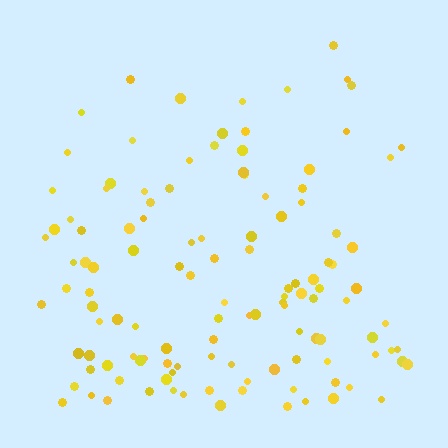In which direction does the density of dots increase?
From top to bottom, with the bottom side densest.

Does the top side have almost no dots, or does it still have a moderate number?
Still a moderate number, just noticeably fewer than the bottom.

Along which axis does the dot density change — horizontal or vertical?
Vertical.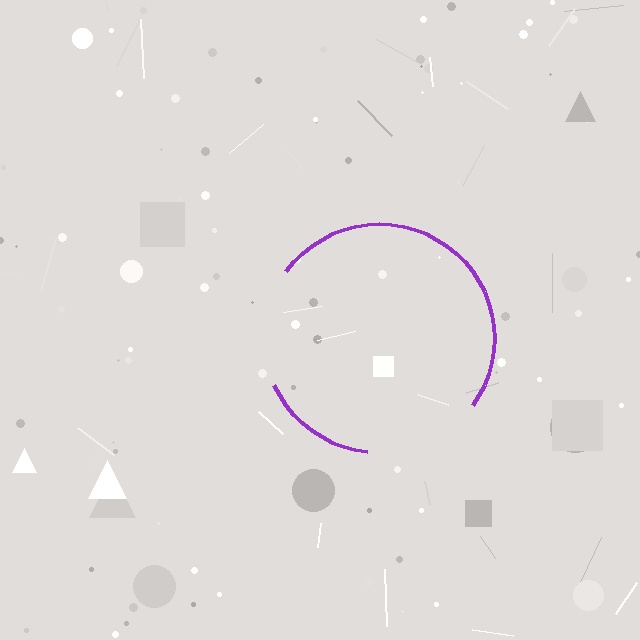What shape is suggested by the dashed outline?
The dashed outline suggests a circle.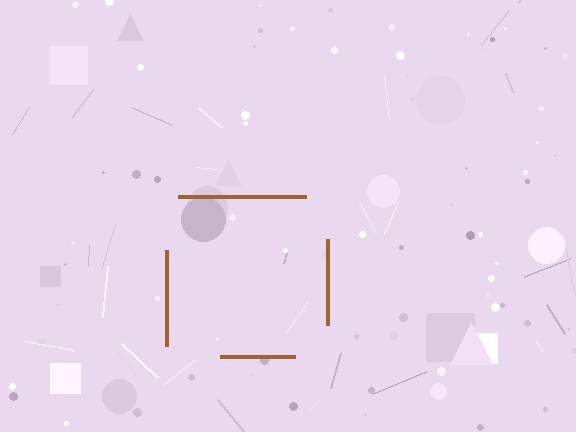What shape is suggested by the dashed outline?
The dashed outline suggests a square.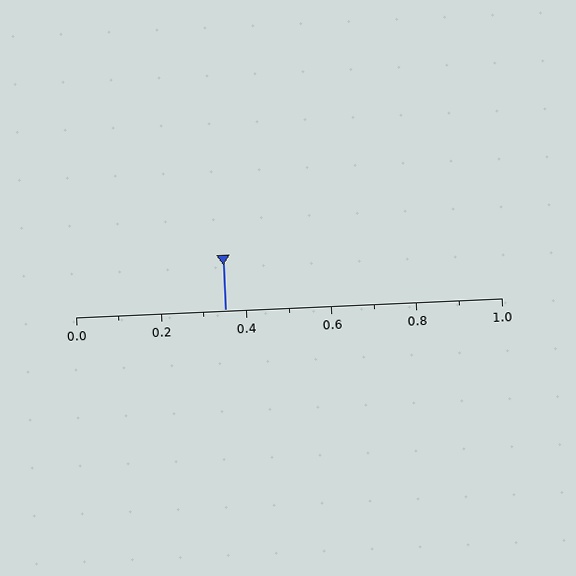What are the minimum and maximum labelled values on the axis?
The axis runs from 0.0 to 1.0.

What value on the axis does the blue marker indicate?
The marker indicates approximately 0.35.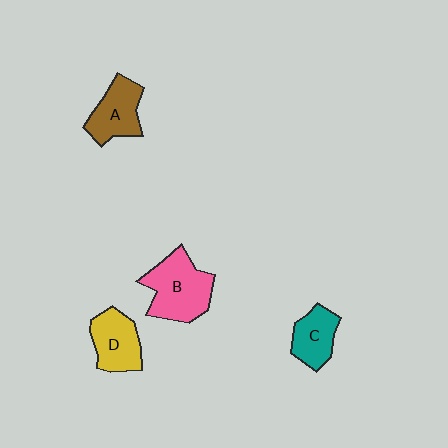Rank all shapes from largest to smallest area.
From largest to smallest: B (pink), D (yellow), A (brown), C (teal).